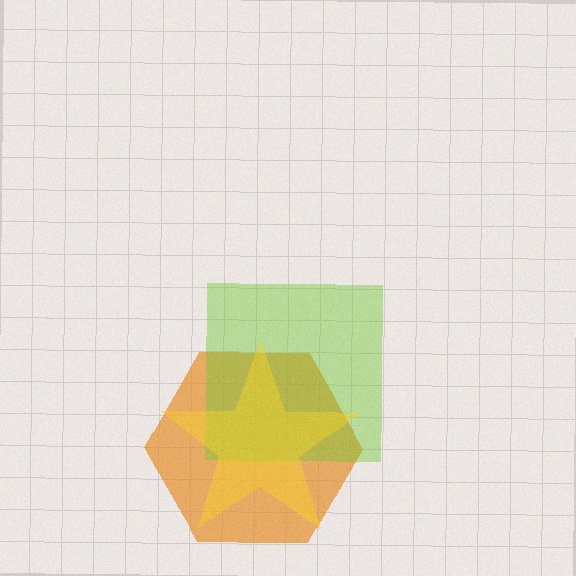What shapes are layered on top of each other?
The layered shapes are: an orange hexagon, a lime square, a yellow star.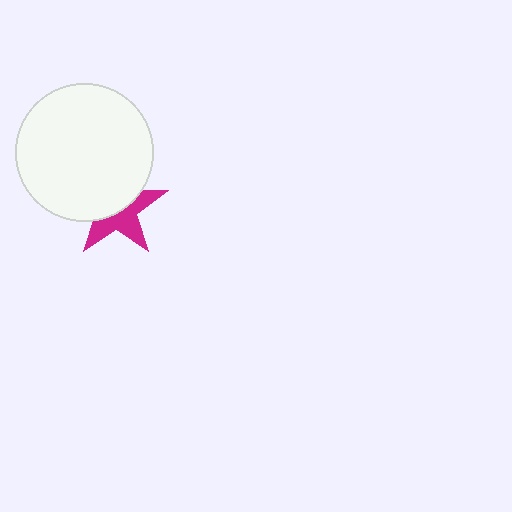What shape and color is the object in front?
The object in front is a white circle.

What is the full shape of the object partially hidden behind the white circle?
The partially hidden object is a magenta star.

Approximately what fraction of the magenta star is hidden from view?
Roughly 53% of the magenta star is hidden behind the white circle.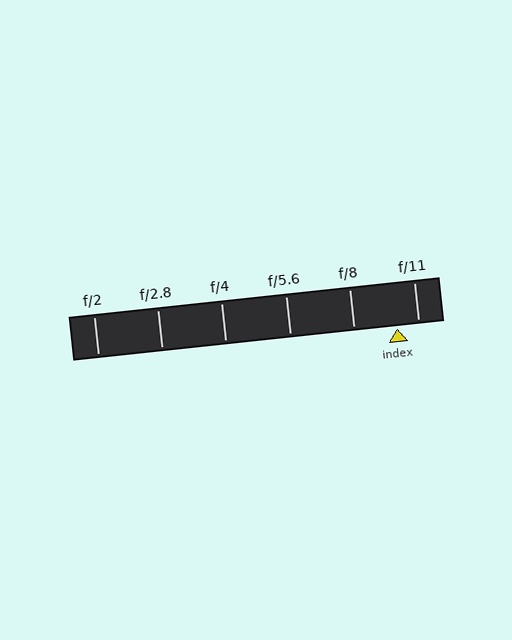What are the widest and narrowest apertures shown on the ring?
The widest aperture shown is f/2 and the narrowest is f/11.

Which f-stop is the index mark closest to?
The index mark is closest to f/11.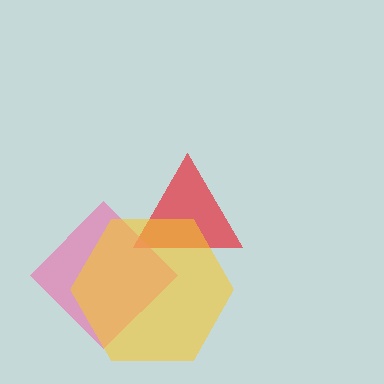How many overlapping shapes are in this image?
There are 3 overlapping shapes in the image.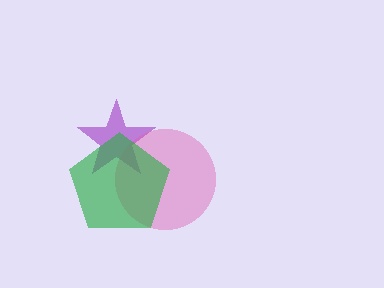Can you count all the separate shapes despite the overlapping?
Yes, there are 3 separate shapes.